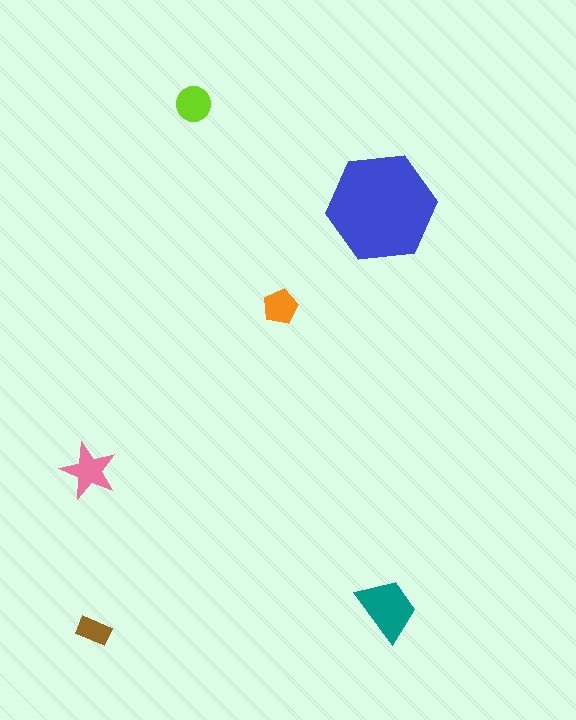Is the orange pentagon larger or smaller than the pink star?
Smaller.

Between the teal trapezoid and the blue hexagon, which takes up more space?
The blue hexagon.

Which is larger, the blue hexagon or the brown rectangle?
The blue hexagon.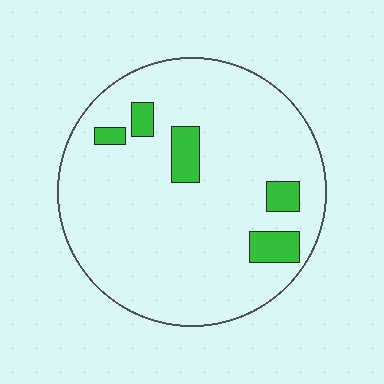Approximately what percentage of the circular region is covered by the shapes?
Approximately 10%.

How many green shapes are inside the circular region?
5.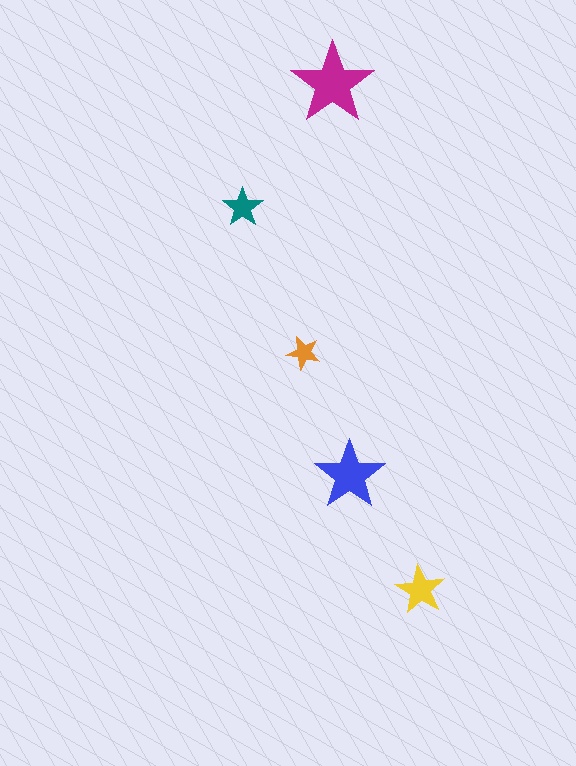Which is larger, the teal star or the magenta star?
The magenta one.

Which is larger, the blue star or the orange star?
The blue one.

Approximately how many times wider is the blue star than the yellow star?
About 1.5 times wider.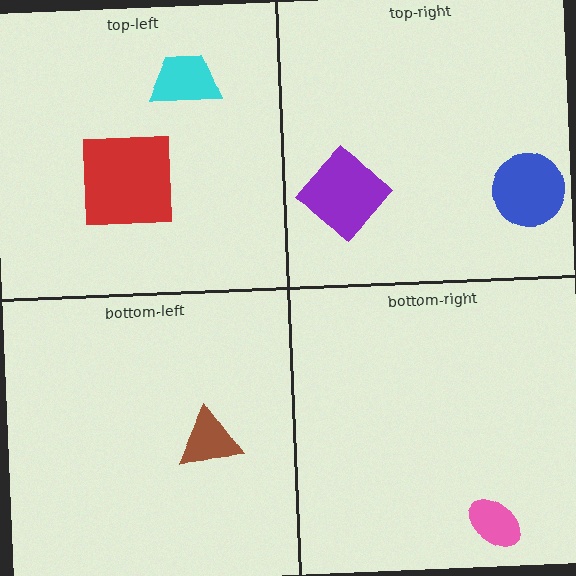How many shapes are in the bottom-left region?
1.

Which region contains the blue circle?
The top-right region.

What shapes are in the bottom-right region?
The pink ellipse.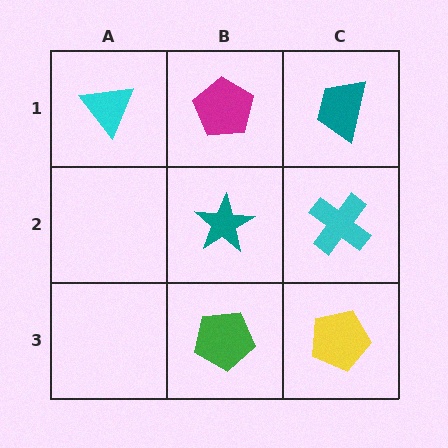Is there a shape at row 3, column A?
No, that cell is empty.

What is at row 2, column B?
A teal star.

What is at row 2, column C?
A cyan cross.